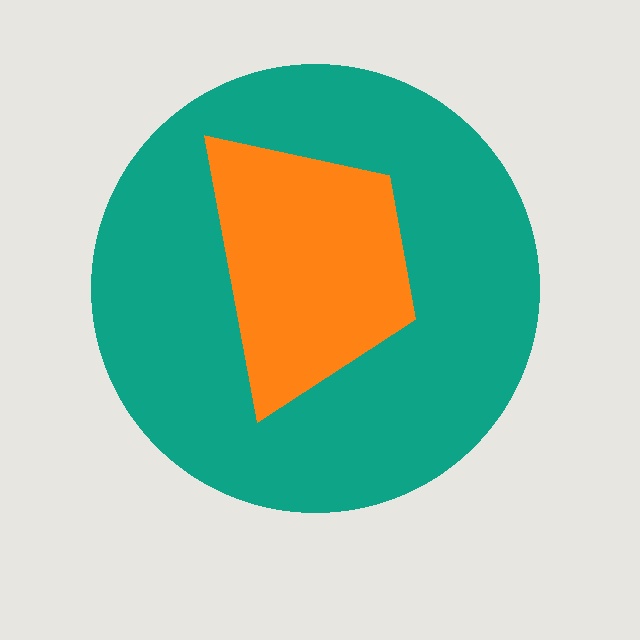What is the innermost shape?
The orange trapezoid.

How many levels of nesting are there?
2.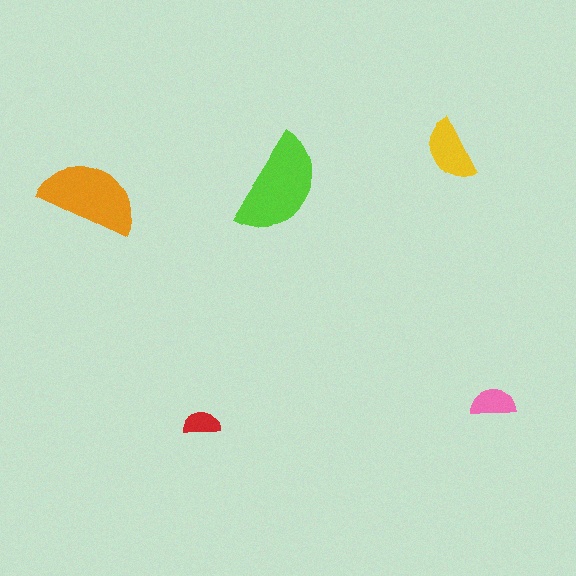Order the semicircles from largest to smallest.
the lime one, the orange one, the yellow one, the pink one, the red one.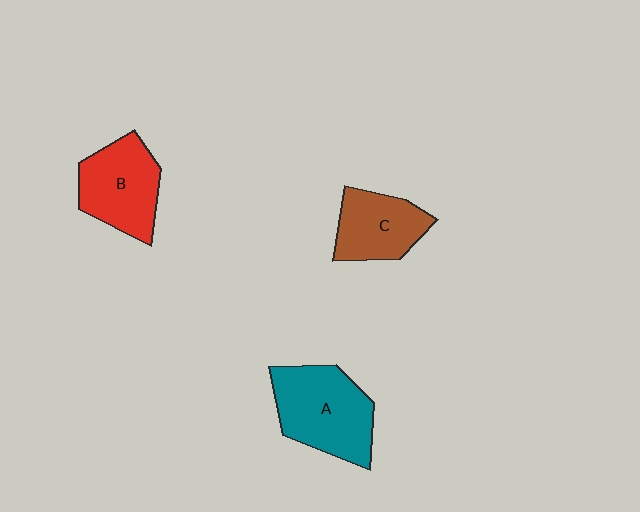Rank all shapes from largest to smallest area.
From largest to smallest: A (teal), B (red), C (brown).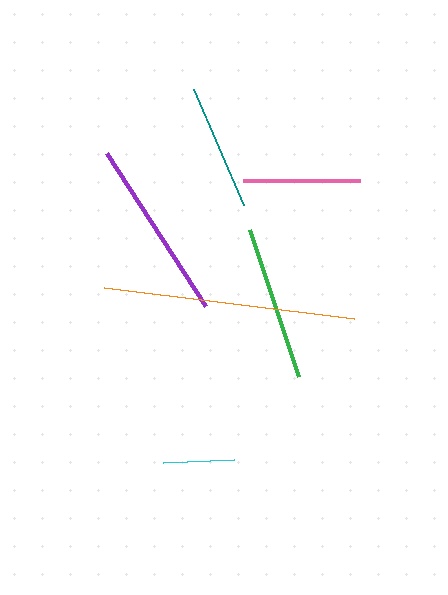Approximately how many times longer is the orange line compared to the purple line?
The orange line is approximately 1.4 times the length of the purple line.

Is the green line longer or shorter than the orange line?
The orange line is longer than the green line.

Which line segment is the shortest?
The cyan line is the shortest at approximately 71 pixels.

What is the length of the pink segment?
The pink segment is approximately 118 pixels long.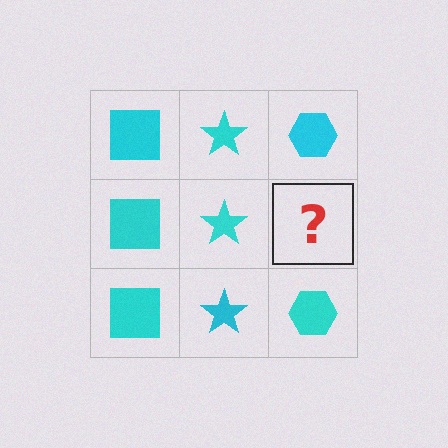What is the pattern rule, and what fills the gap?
The rule is that each column has a consistent shape. The gap should be filled with a cyan hexagon.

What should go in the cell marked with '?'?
The missing cell should contain a cyan hexagon.